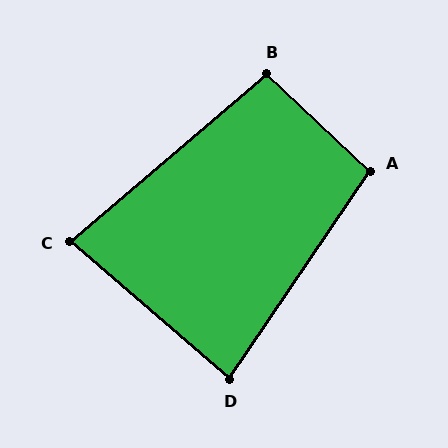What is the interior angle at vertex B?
Approximately 96 degrees (obtuse).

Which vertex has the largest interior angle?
A, at approximately 99 degrees.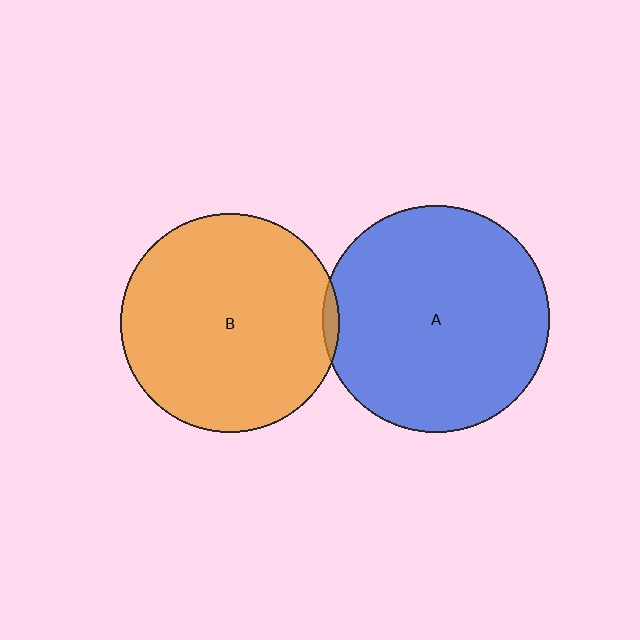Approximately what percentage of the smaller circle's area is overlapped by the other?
Approximately 5%.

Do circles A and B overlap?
Yes.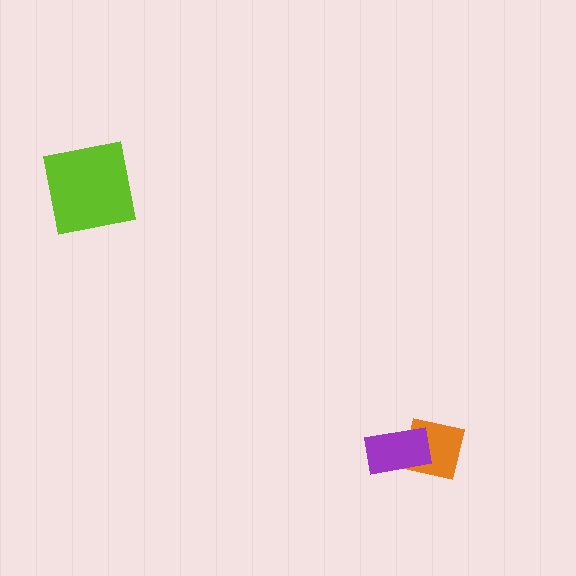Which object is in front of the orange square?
The purple rectangle is in front of the orange square.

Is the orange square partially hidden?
Yes, it is partially covered by another shape.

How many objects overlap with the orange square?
1 object overlaps with the orange square.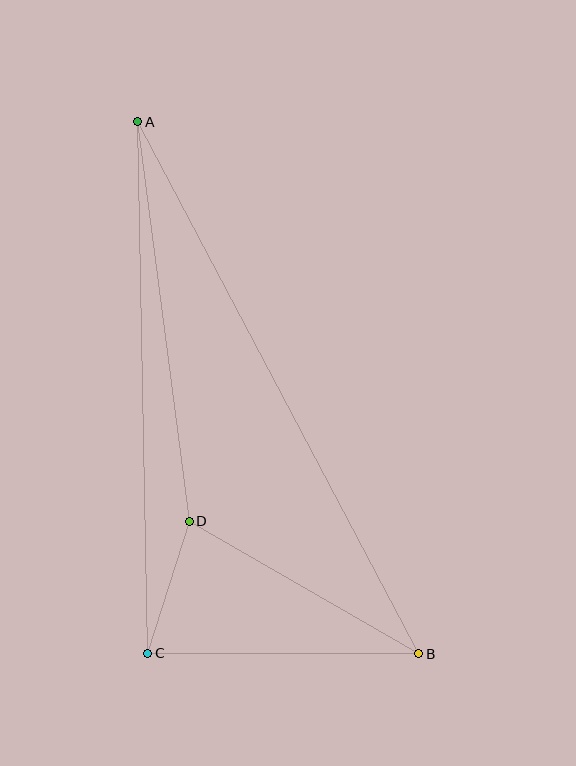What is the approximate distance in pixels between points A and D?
The distance between A and D is approximately 403 pixels.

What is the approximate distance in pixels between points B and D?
The distance between B and D is approximately 265 pixels.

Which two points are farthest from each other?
Points A and B are farthest from each other.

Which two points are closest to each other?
Points C and D are closest to each other.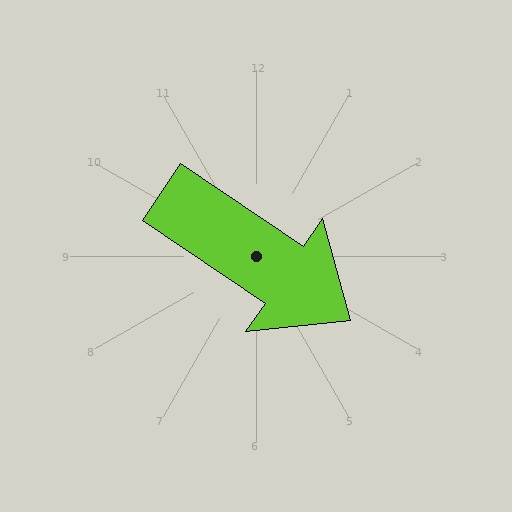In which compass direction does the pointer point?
Southeast.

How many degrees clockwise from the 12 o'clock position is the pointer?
Approximately 124 degrees.